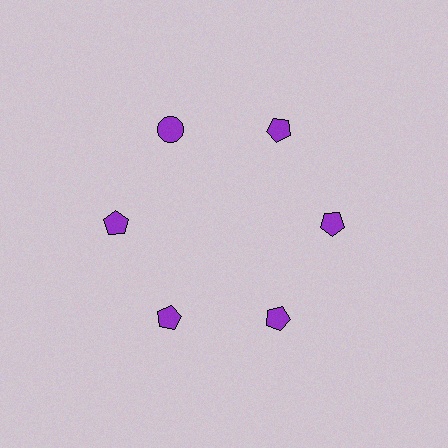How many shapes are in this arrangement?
There are 6 shapes arranged in a ring pattern.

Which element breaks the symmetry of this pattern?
The purple circle at roughly the 11 o'clock position breaks the symmetry. All other shapes are purple pentagons.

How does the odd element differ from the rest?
It has a different shape: circle instead of pentagon.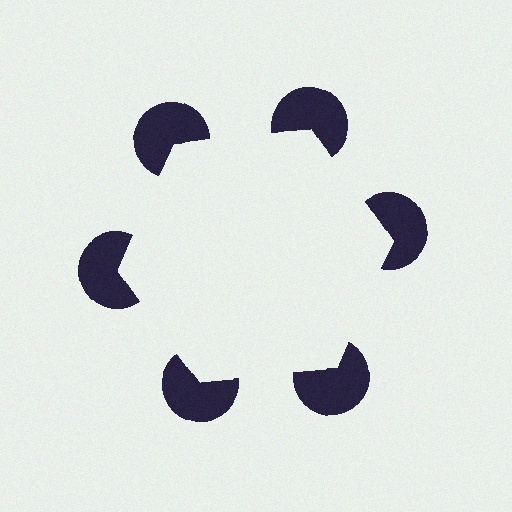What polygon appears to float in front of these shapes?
An illusory hexagon — its edges are inferred from the aligned wedge cuts in the pac-man discs, not physically drawn.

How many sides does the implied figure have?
6 sides.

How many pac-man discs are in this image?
There are 6 — one at each vertex of the illusory hexagon.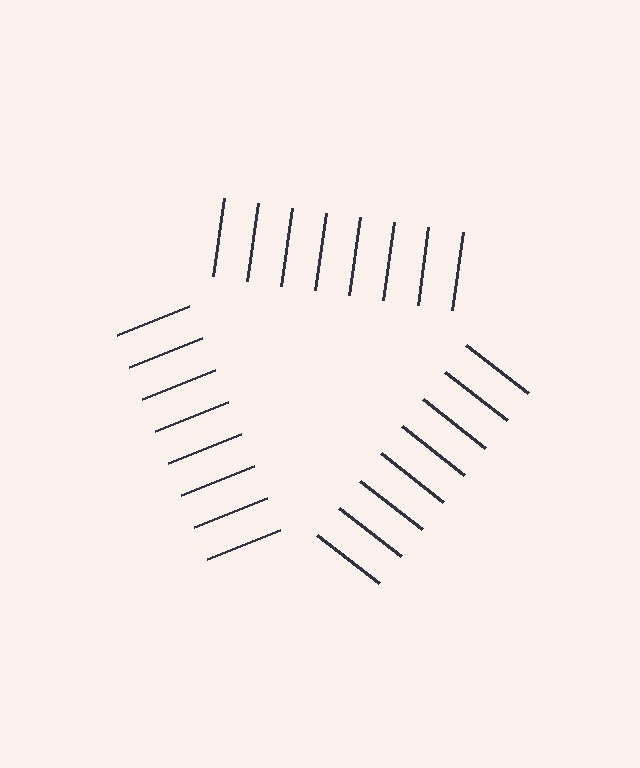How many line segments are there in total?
24 — 8 along each of the 3 edges.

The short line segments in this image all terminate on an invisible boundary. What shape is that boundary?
An illusory triangle — the line segments terminate on its edges but no continuous stroke is drawn.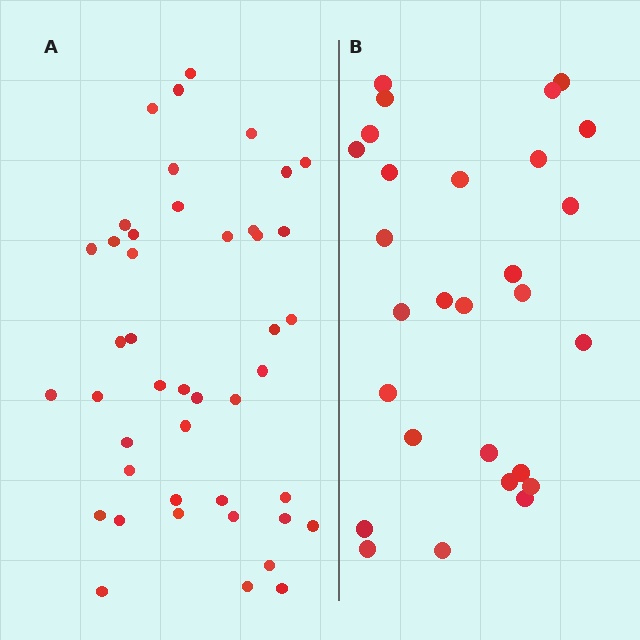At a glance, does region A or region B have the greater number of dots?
Region A (the left region) has more dots.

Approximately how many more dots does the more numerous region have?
Region A has approximately 15 more dots than region B.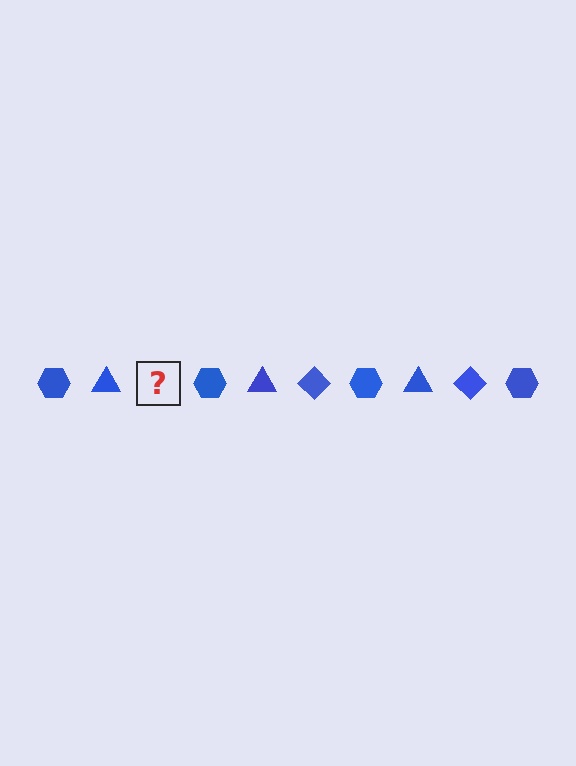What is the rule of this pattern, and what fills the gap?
The rule is that the pattern cycles through hexagon, triangle, diamond shapes in blue. The gap should be filled with a blue diamond.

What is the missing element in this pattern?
The missing element is a blue diamond.